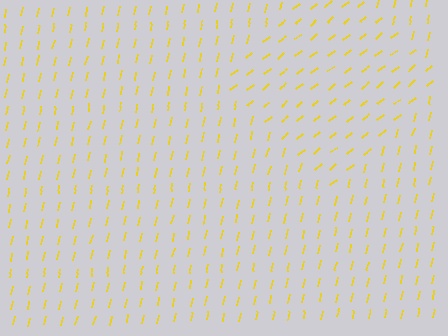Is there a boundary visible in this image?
Yes, there is a texture boundary formed by a change in line orientation.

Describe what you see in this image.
The image is filled with small yellow line segments. A diamond region in the image has lines oriented differently from the surrounding lines, creating a visible texture boundary.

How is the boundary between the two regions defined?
The boundary is defined purely by a change in line orientation (approximately 38 degrees difference). All lines are the same color and thickness.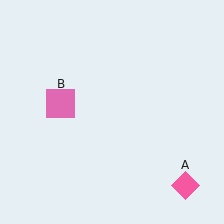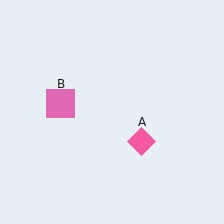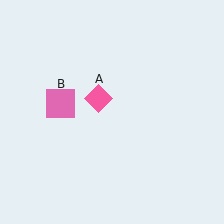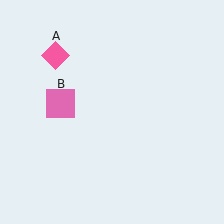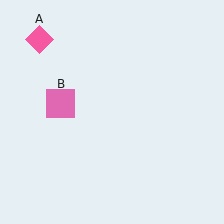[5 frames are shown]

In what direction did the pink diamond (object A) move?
The pink diamond (object A) moved up and to the left.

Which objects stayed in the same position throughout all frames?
Pink square (object B) remained stationary.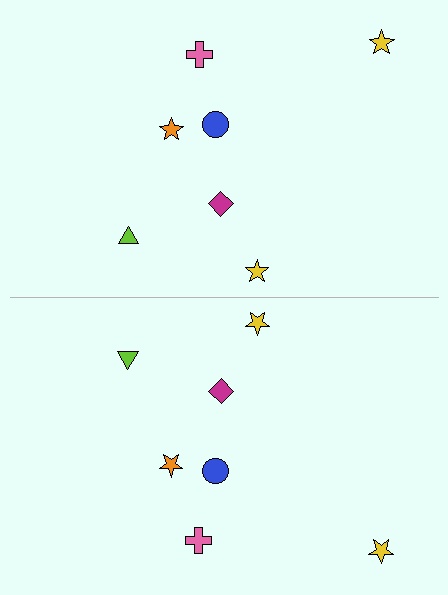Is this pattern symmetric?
Yes, this pattern has bilateral (reflection) symmetry.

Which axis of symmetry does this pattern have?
The pattern has a horizontal axis of symmetry running through the center of the image.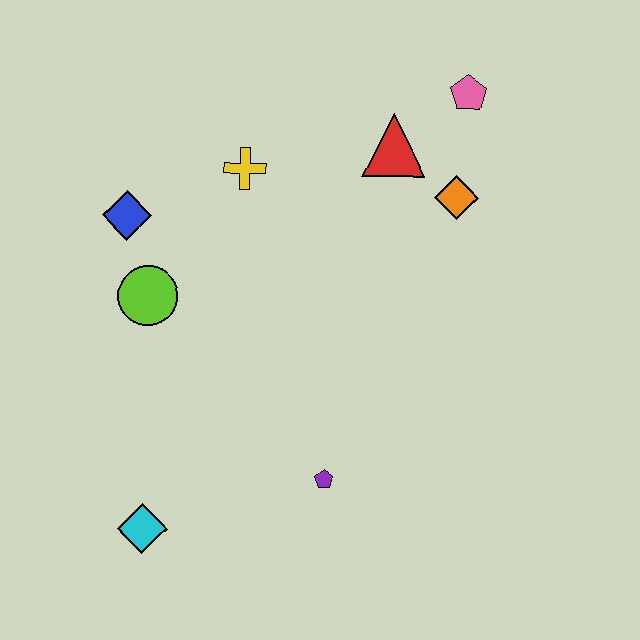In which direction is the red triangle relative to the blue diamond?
The red triangle is to the right of the blue diamond.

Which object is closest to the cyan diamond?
The purple pentagon is closest to the cyan diamond.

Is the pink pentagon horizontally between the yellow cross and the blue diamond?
No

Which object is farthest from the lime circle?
The pink pentagon is farthest from the lime circle.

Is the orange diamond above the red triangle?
No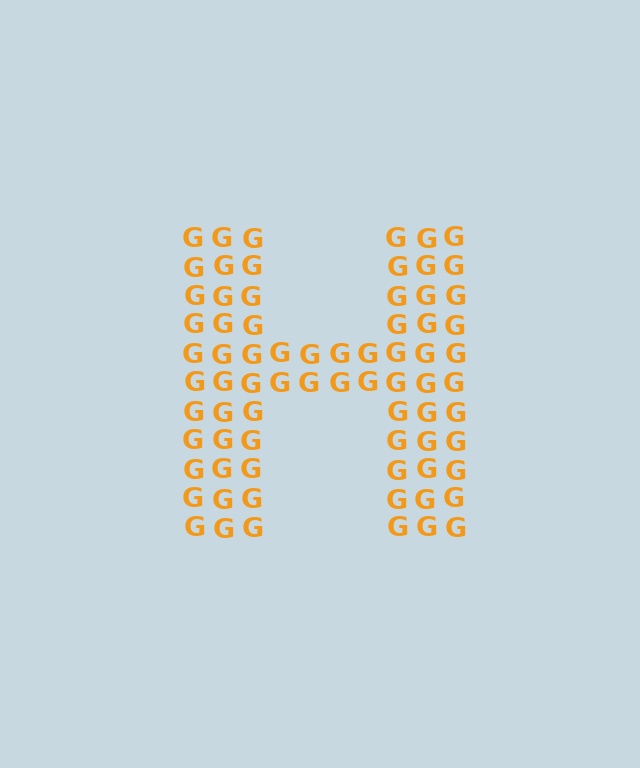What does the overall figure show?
The overall figure shows the letter H.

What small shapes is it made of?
It is made of small letter G's.